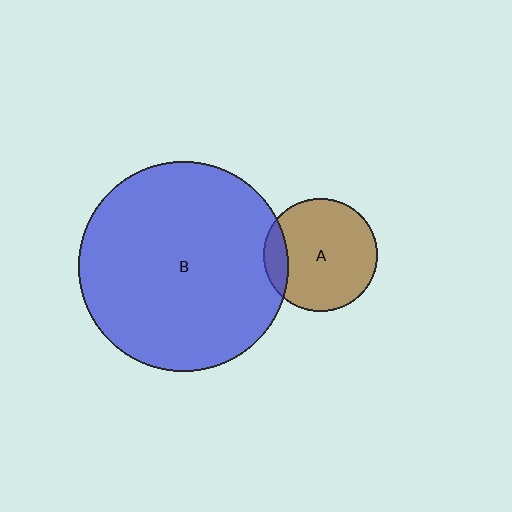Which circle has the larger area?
Circle B (blue).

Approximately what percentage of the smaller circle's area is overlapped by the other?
Approximately 15%.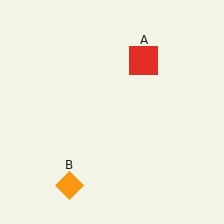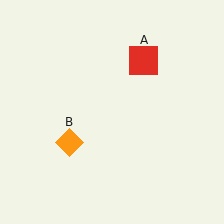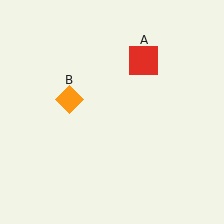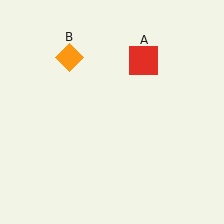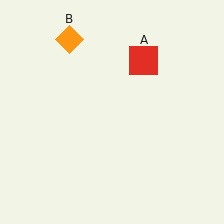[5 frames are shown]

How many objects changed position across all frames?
1 object changed position: orange diamond (object B).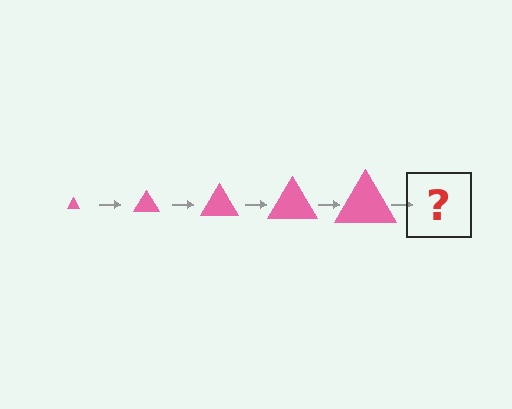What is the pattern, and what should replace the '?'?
The pattern is that the triangle gets progressively larger each step. The '?' should be a pink triangle, larger than the previous one.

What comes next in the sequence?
The next element should be a pink triangle, larger than the previous one.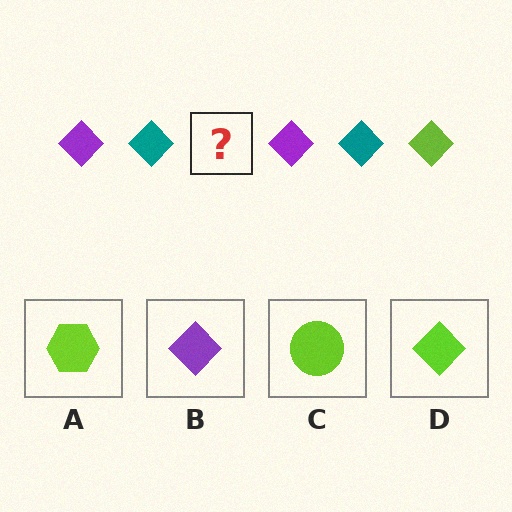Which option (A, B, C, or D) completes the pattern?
D.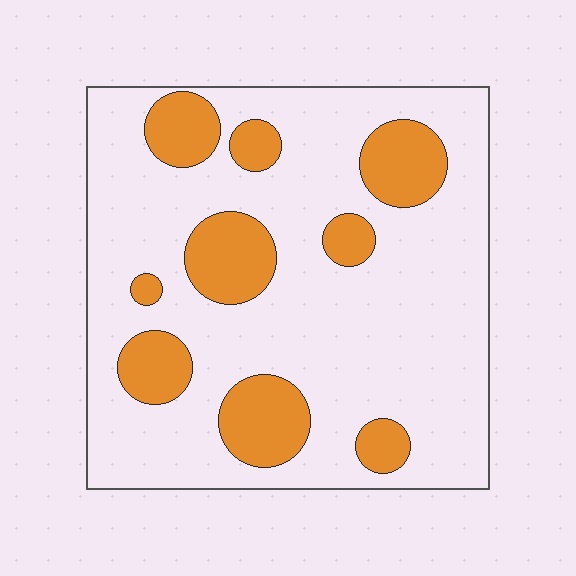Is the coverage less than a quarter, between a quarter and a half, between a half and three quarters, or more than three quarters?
Less than a quarter.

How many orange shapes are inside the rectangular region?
9.